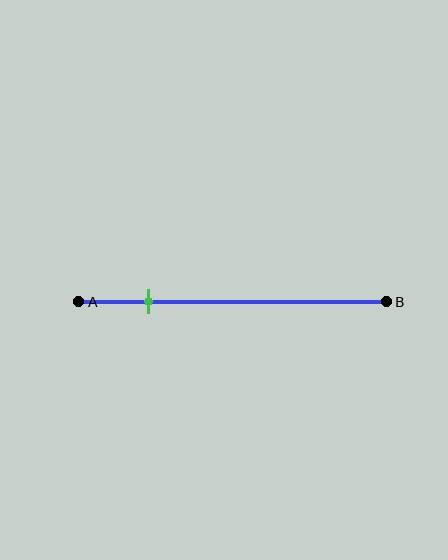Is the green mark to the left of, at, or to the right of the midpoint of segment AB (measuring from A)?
The green mark is to the left of the midpoint of segment AB.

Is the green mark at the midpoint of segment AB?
No, the mark is at about 25% from A, not at the 50% midpoint.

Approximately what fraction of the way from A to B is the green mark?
The green mark is approximately 25% of the way from A to B.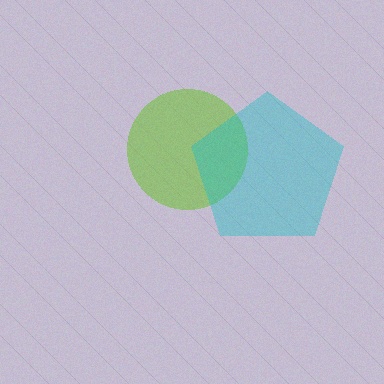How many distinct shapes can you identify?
There are 2 distinct shapes: a lime circle, a cyan pentagon.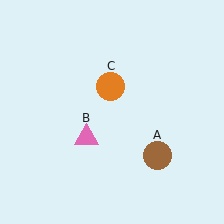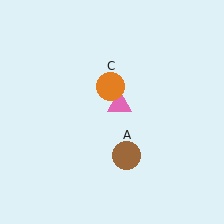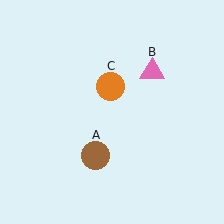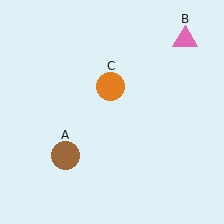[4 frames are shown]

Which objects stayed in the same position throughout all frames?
Orange circle (object C) remained stationary.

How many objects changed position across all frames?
2 objects changed position: brown circle (object A), pink triangle (object B).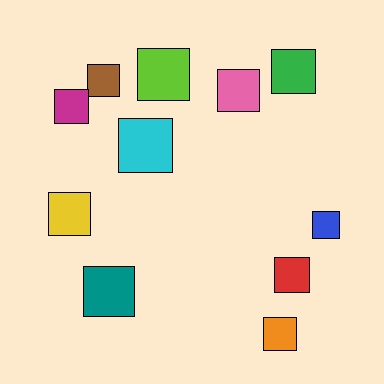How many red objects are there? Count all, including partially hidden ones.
There is 1 red object.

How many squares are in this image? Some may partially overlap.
There are 11 squares.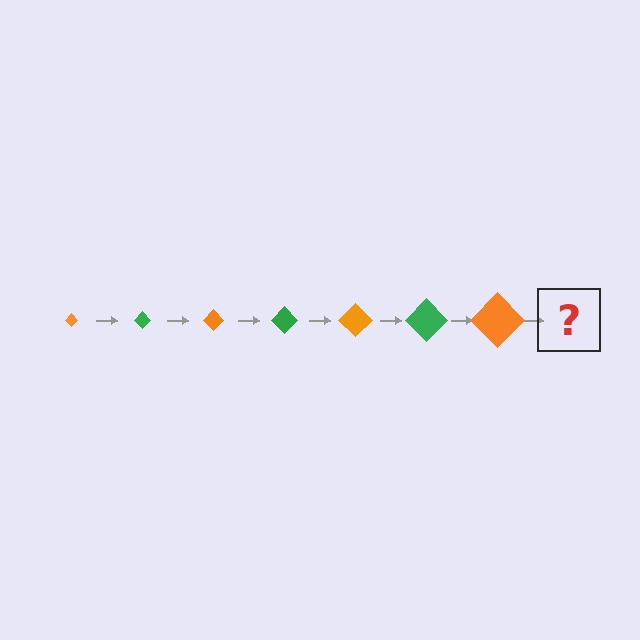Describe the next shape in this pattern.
It should be a green diamond, larger than the previous one.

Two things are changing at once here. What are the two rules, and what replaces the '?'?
The two rules are that the diamond grows larger each step and the color cycles through orange and green. The '?' should be a green diamond, larger than the previous one.